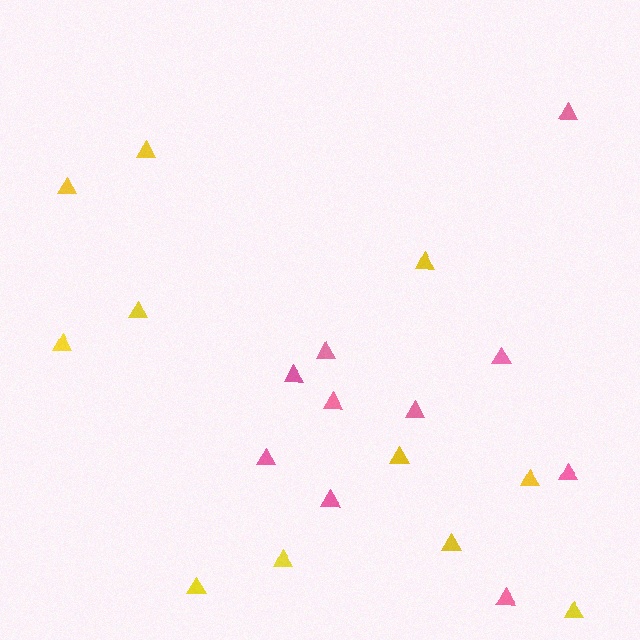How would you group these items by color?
There are 2 groups: one group of yellow triangles (11) and one group of pink triangles (10).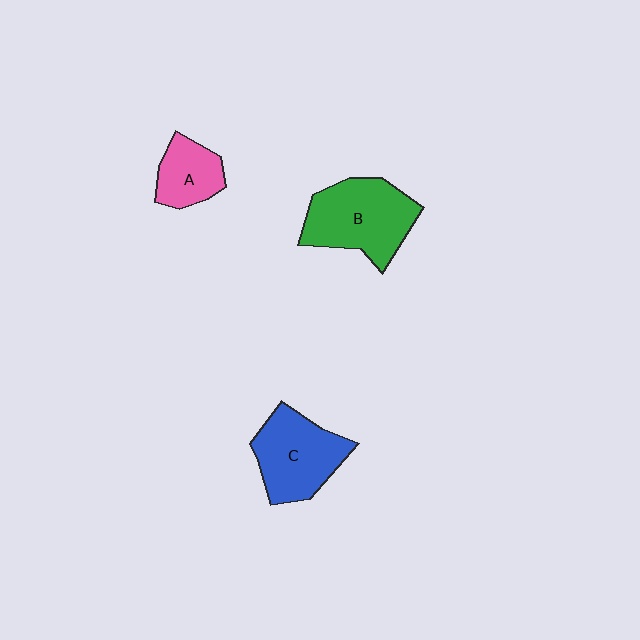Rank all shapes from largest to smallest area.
From largest to smallest: B (green), C (blue), A (pink).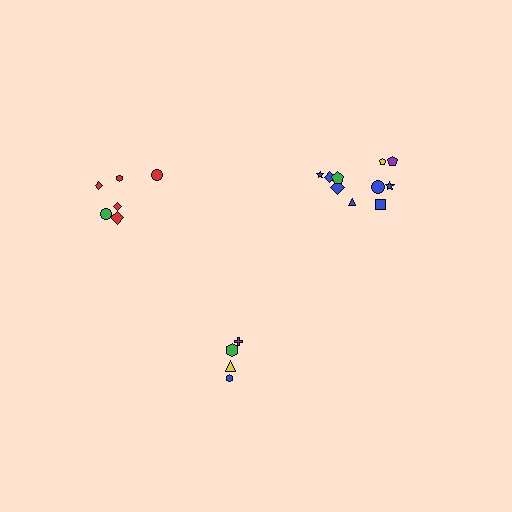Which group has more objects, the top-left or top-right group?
The top-right group.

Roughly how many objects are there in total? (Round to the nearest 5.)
Roughly 20 objects in total.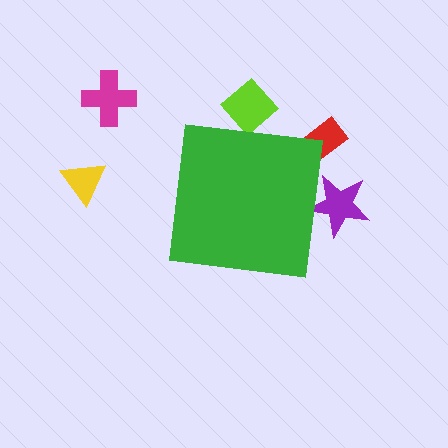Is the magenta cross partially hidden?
No, the magenta cross is fully visible.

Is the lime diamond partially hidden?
Yes, the lime diamond is partially hidden behind the green square.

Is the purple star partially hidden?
Yes, the purple star is partially hidden behind the green square.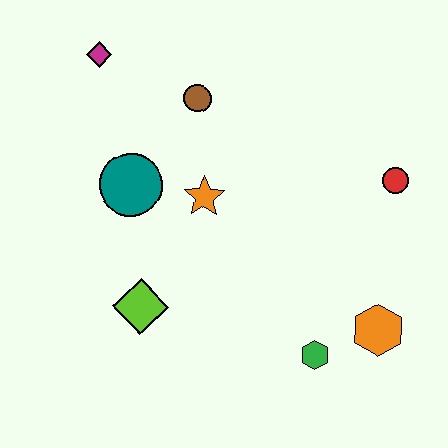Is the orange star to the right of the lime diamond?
Yes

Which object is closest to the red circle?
The orange hexagon is closest to the red circle.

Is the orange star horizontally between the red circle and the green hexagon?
No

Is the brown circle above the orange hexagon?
Yes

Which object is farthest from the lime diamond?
The red circle is farthest from the lime diamond.